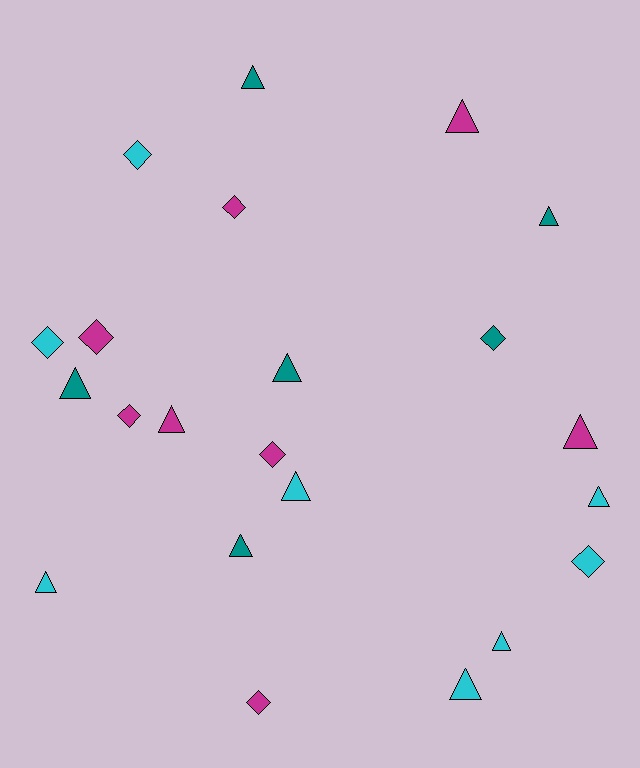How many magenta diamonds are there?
There are 5 magenta diamonds.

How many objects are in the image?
There are 22 objects.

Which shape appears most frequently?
Triangle, with 13 objects.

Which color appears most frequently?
Magenta, with 8 objects.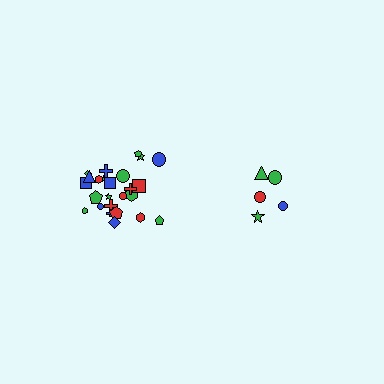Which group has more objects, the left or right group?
The left group.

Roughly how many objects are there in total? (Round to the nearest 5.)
Roughly 30 objects in total.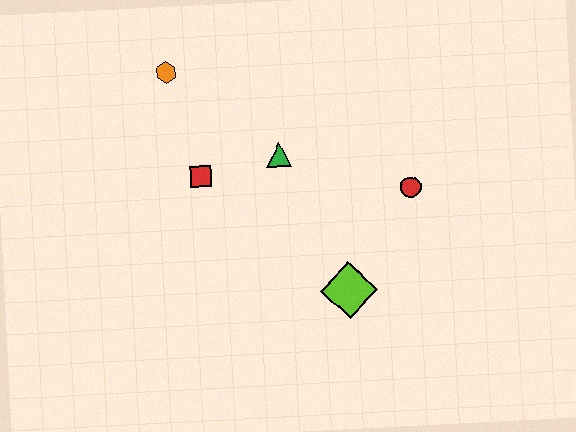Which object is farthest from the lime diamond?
The orange hexagon is farthest from the lime diamond.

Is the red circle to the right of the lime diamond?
Yes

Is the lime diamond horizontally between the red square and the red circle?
Yes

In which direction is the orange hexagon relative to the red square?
The orange hexagon is above the red square.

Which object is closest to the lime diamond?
The red circle is closest to the lime diamond.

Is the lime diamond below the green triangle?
Yes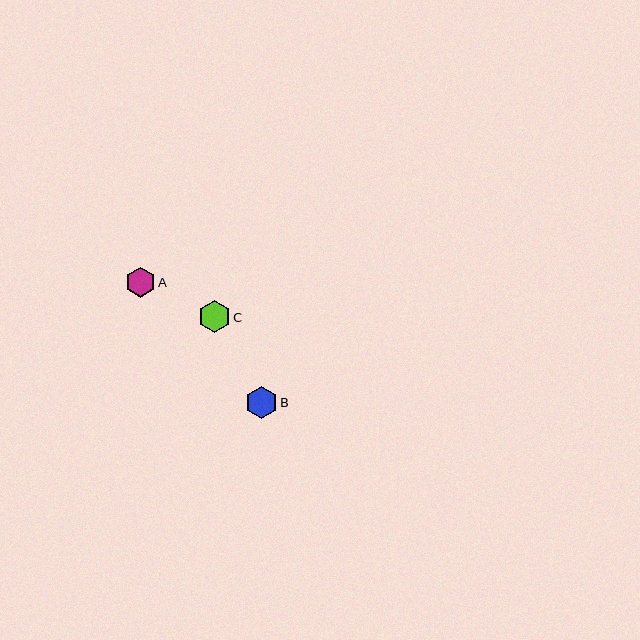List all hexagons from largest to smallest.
From largest to smallest: C, B, A.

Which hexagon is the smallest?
Hexagon A is the smallest with a size of approximately 30 pixels.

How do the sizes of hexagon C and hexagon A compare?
Hexagon C and hexagon A are approximately the same size.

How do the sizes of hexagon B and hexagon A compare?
Hexagon B and hexagon A are approximately the same size.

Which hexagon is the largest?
Hexagon C is the largest with a size of approximately 32 pixels.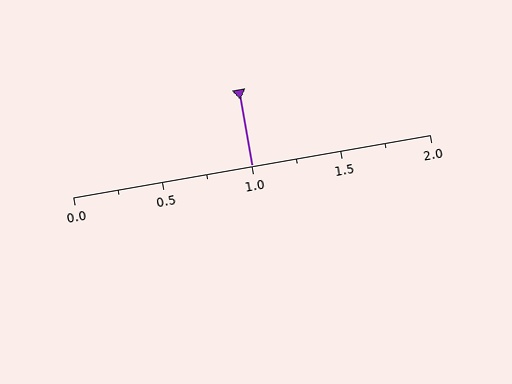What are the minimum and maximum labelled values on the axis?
The axis runs from 0.0 to 2.0.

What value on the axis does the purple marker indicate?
The marker indicates approximately 1.